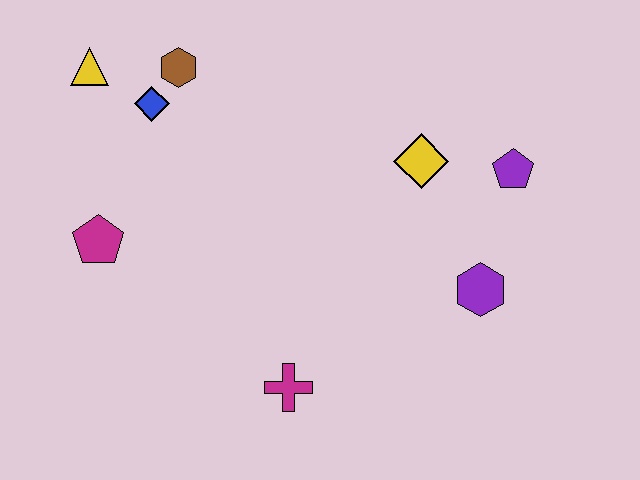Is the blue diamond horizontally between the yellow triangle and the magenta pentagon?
No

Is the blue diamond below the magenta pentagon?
No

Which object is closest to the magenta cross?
The purple hexagon is closest to the magenta cross.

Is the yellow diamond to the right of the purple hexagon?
No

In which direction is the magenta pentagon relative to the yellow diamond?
The magenta pentagon is to the left of the yellow diamond.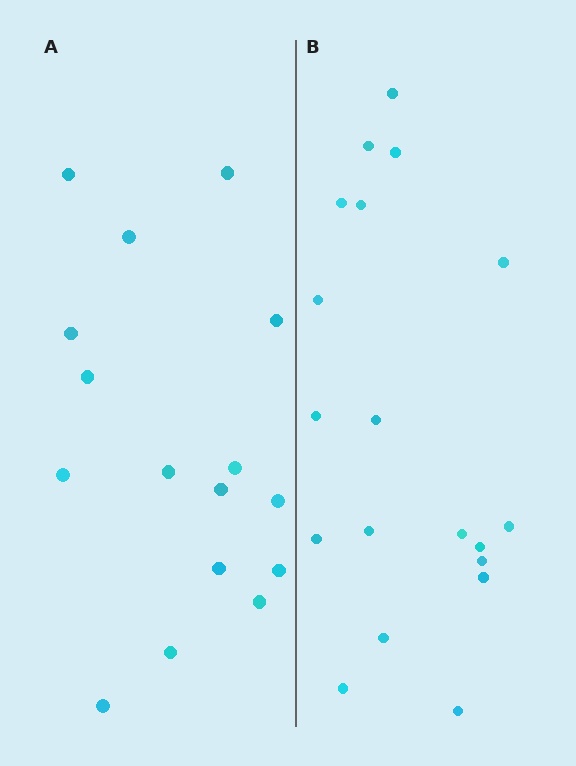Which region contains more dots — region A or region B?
Region B (the right region) has more dots.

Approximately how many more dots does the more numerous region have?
Region B has just a few more — roughly 2 or 3 more dots than region A.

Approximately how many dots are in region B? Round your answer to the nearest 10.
About 20 dots. (The exact count is 19, which rounds to 20.)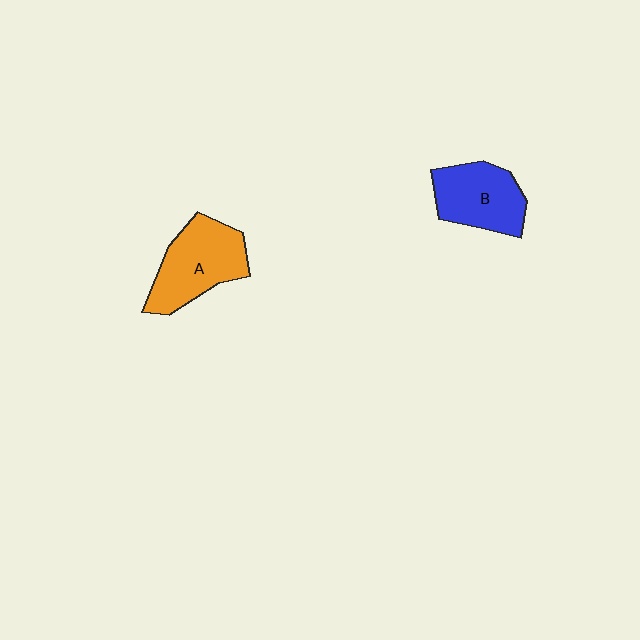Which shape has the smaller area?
Shape B (blue).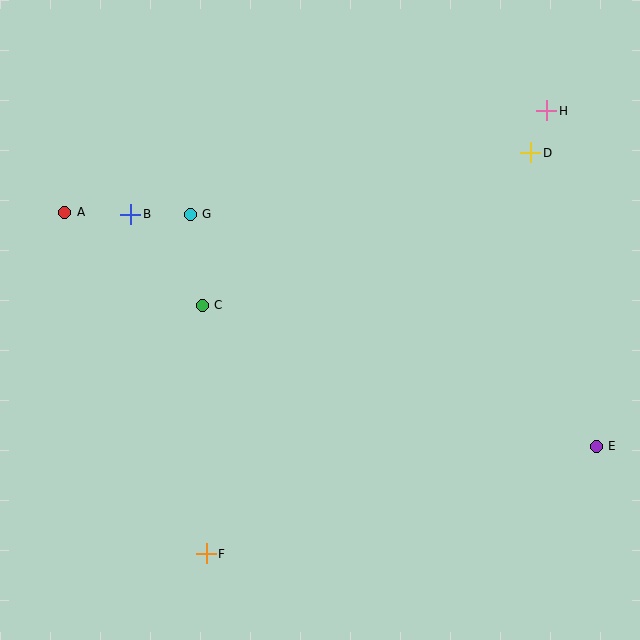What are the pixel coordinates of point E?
Point E is at (596, 446).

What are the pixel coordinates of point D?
Point D is at (531, 153).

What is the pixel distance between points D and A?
The distance between D and A is 470 pixels.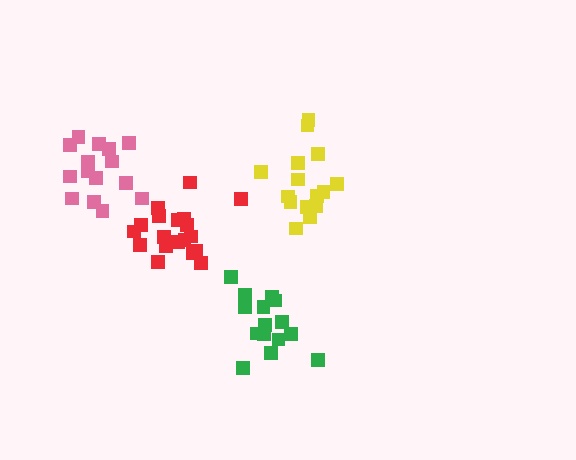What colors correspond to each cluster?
The clusters are colored: pink, yellow, red, green.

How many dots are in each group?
Group 1: 15 dots, Group 2: 15 dots, Group 3: 19 dots, Group 4: 15 dots (64 total).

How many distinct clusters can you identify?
There are 4 distinct clusters.